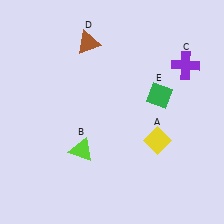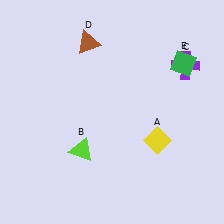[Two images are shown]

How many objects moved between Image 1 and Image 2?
1 object moved between the two images.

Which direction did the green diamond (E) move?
The green diamond (E) moved up.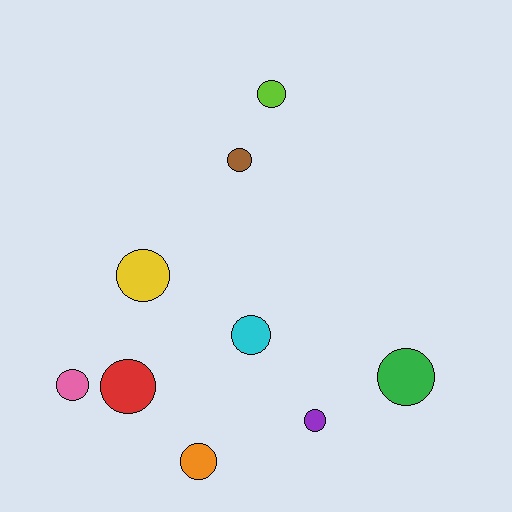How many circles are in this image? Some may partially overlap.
There are 9 circles.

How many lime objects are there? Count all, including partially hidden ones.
There is 1 lime object.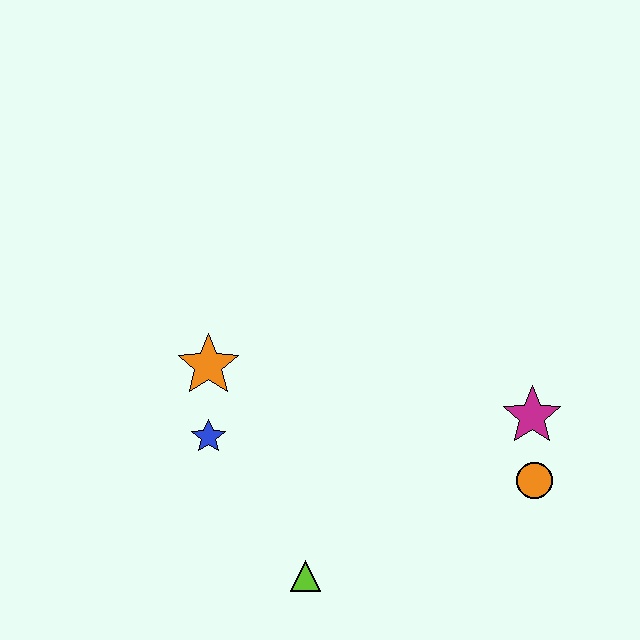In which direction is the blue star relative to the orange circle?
The blue star is to the left of the orange circle.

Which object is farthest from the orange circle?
The orange star is farthest from the orange circle.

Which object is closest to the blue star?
The orange star is closest to the blue star.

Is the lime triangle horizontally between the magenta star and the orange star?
Yes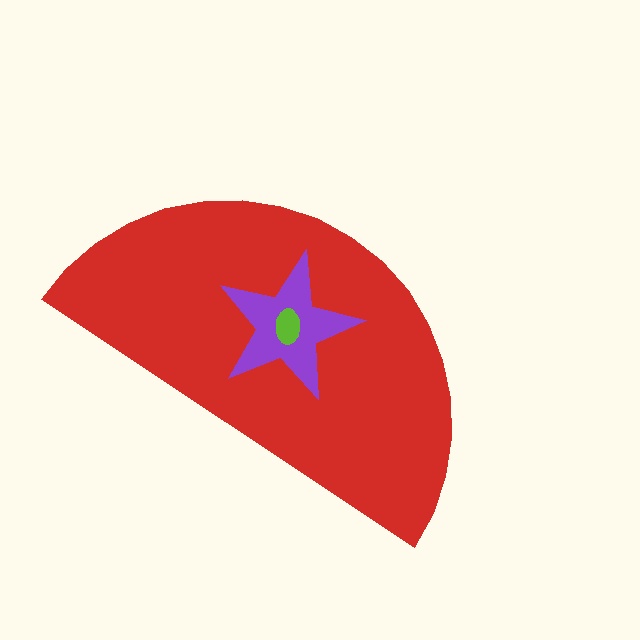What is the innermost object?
The lime ellipse.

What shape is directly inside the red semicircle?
The purple star.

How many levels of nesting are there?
3.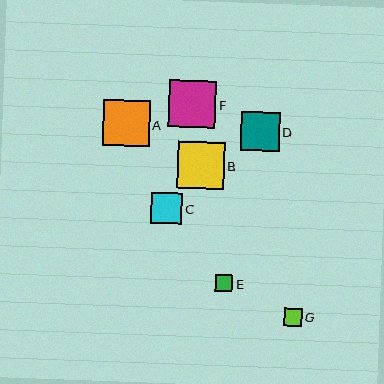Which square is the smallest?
Square G is the smallest with a size of approximately 18 pixels.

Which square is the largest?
Square F is the largest with a size of approximately 47 pixels.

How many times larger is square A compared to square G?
Square A is approximately 2.6 times the size of square G.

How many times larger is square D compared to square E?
Square D is approximately 2.2 times the size of square E.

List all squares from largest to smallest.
From largest to smallest: F, B, A, D, C, E, G.